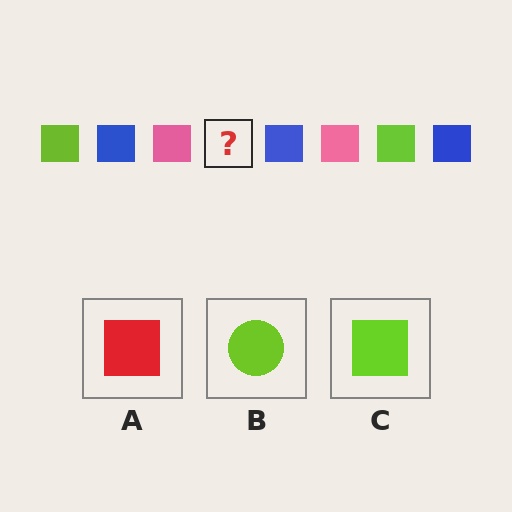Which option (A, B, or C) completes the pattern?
C.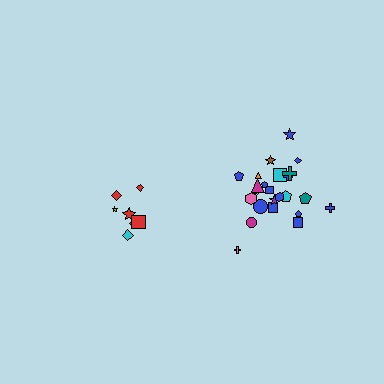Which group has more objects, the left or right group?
The right group.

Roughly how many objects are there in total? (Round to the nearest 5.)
Roughly 30 objects in total.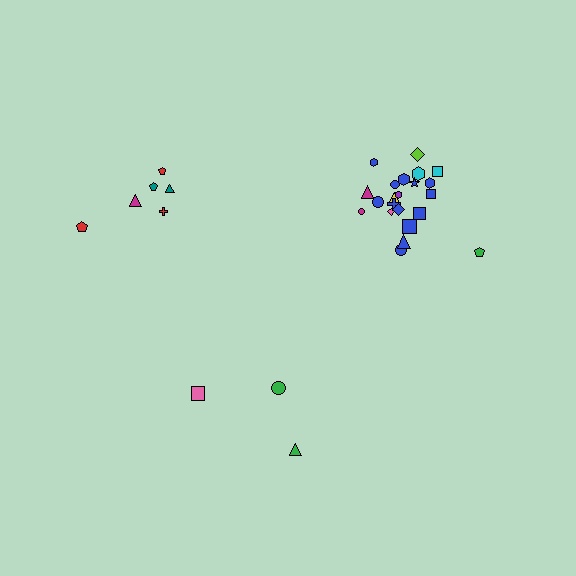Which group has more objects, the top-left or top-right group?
The top-right group.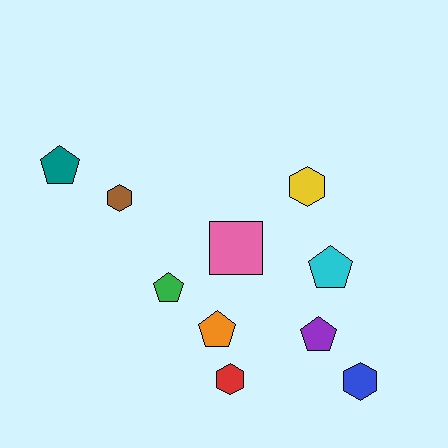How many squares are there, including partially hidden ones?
There is 1 square.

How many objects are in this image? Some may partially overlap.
There are 10 objects.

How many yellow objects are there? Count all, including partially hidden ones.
There is 1 yellow object.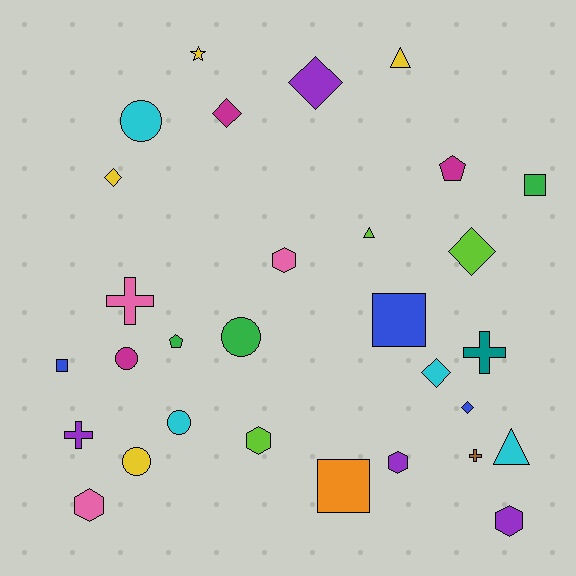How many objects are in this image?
There are 30 objects.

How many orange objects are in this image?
There is 1 orange object.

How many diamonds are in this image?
There are 6 diamonds.